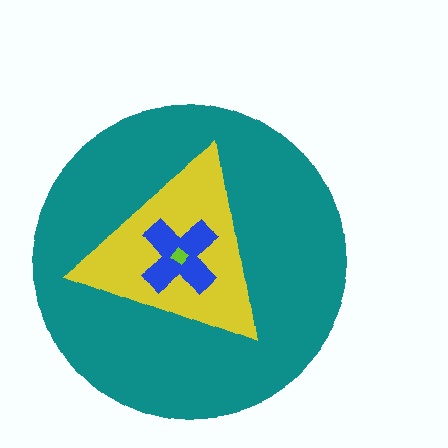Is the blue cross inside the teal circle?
Yes.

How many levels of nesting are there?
4.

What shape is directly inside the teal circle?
The yellow triangle.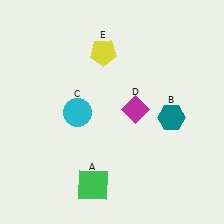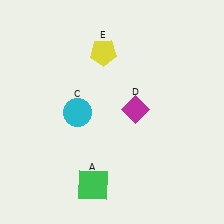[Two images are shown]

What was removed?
The teal hexagon (B) was removed in Image 2.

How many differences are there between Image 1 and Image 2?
There is 1 difference between the two images.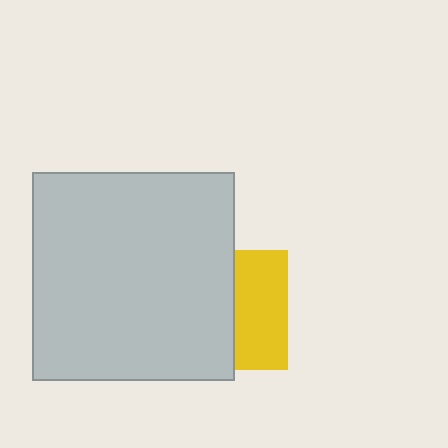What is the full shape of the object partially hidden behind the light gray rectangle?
The partially hidden object is a yellow square.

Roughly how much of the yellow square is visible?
A small part of it is visible (roughly 43%).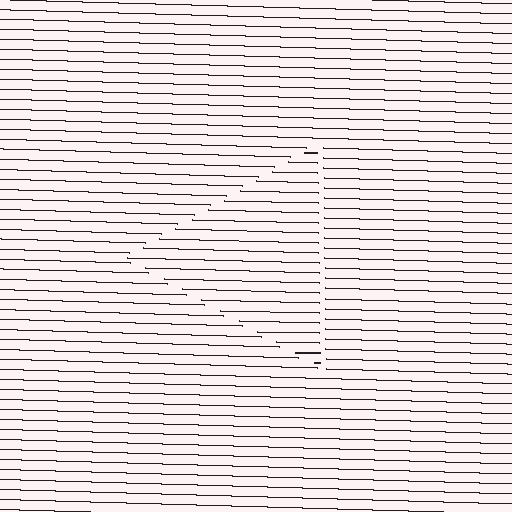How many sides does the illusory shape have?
3 sides — the line-ends trace a triangle.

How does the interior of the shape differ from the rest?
The interior of the shape contains the same grating, shifted by half a period — the contour is defined by the phase discontinuity where line-ends from the inner and outer gratings abut.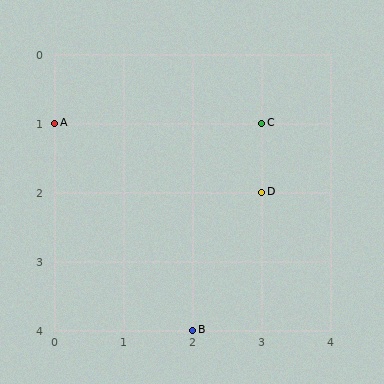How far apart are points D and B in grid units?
Points D and B are 1 column and 2 rows apart (about 2.2 grid units diagonally).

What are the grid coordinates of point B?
Point B is at grid coordinates (2, 4).